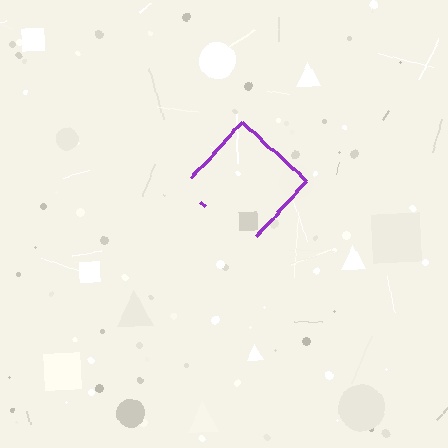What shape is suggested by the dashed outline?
The dashed outline suggests a diamond.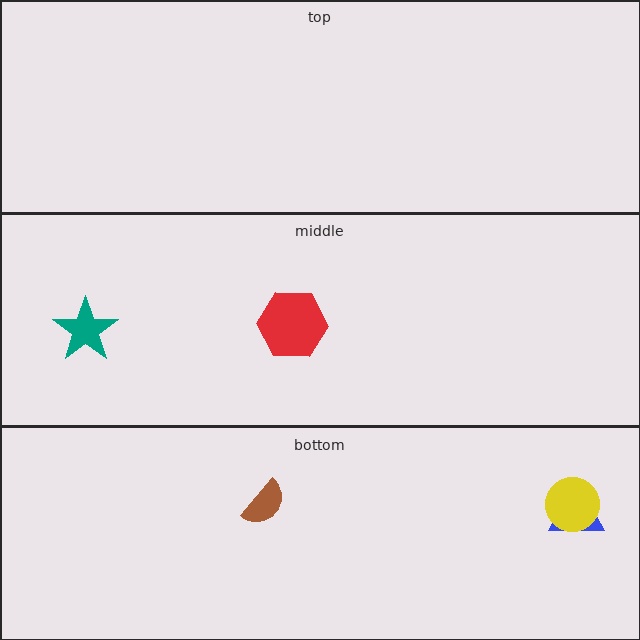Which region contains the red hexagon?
The middle region.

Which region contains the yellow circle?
The bottom region.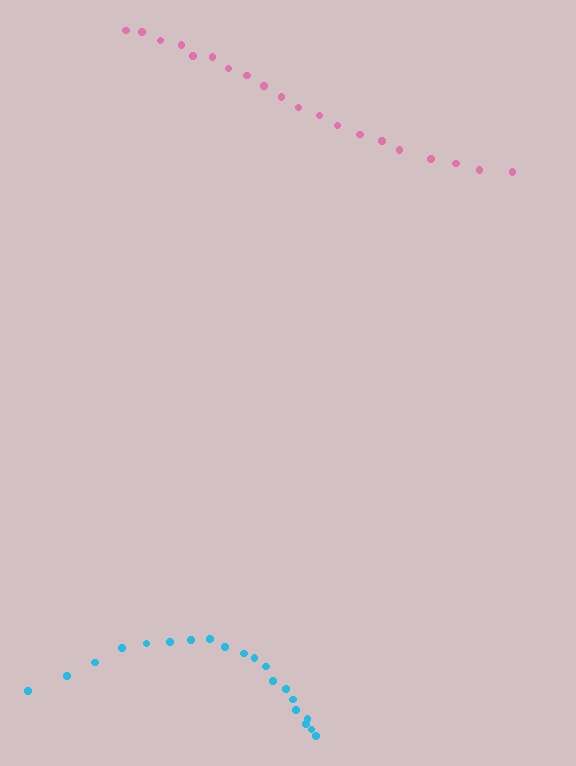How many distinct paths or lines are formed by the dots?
There are 2 distinct paths.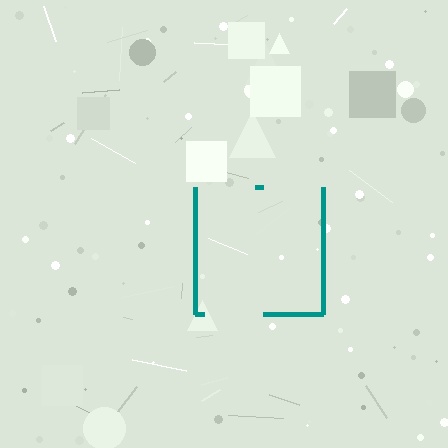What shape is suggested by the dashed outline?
The dashed outline suggests a square.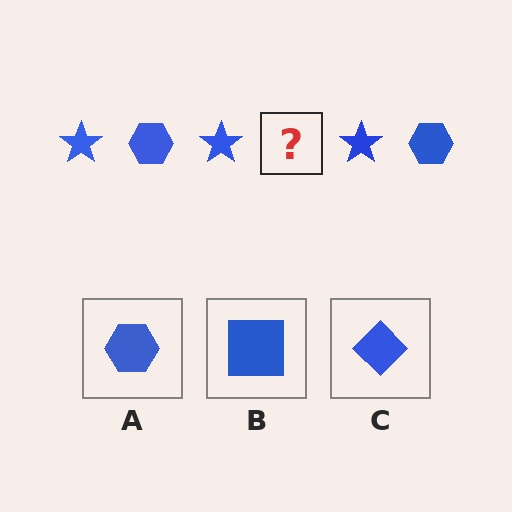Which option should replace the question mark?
Option A.